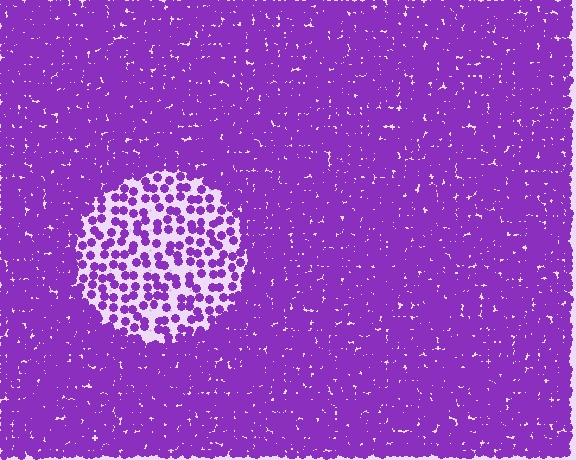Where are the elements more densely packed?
The elements are more densely packed outside the circle boundary.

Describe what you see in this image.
The image contains small purple elements arranged at two different densities. A circle-shaped region is visible where the elements are less densely packed than the surrounding area.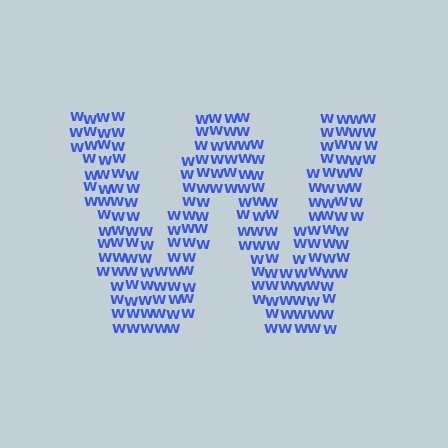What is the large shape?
The large shape is the letter W.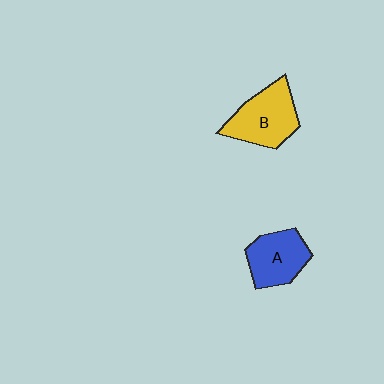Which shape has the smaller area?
Shape A (blue).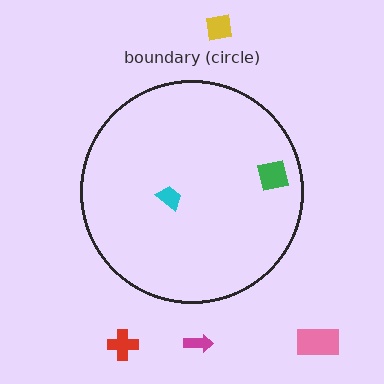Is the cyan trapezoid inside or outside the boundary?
Inside.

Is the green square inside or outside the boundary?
Inside.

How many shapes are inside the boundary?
2 inside, 4 outside.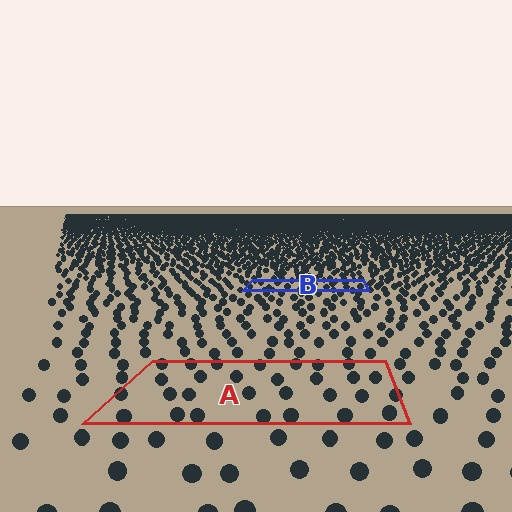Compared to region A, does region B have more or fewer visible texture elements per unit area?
Region B has more texture elements per unit area — they are packed more densely because it is farther away.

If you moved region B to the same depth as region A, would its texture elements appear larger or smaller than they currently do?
They would appear larger. At a closer depth, the same texture elements are projected at a bigger on-screen size.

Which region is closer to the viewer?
Region A is closer. The texture elements there are larger and more spread out.